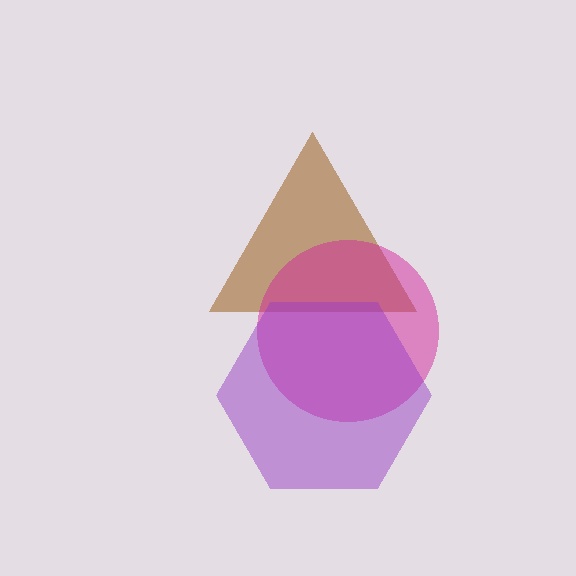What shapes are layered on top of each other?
The layered shapes are: a brown triangle, a magenta circle, a purple hexagon.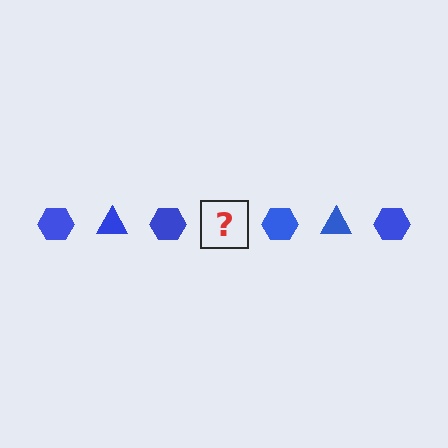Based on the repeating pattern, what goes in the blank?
The blank should be a blue triangle.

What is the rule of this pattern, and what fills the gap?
The rule is that the pattern cycles through hexagon, triangle shapes in blue. The gap should be filled with a blue triangle.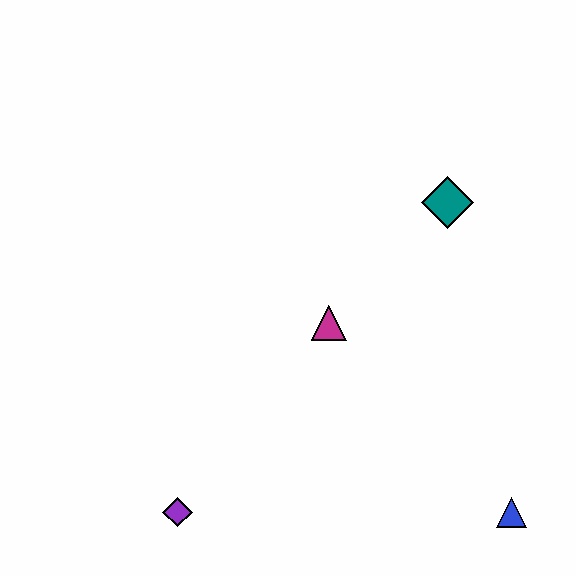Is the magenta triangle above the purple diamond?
Yes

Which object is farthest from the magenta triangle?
The blue triangle is farthest from the magenta triangle.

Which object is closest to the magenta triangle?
The teal diamond is closest to the magenta triangle.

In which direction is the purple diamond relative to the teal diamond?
The purple diamond is below the teal diamond.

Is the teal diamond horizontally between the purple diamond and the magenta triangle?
No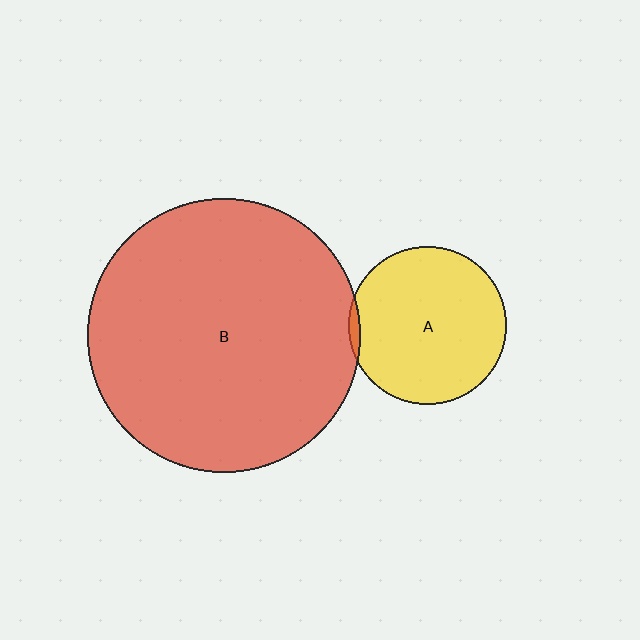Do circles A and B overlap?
Yes.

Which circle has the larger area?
Circle B (red).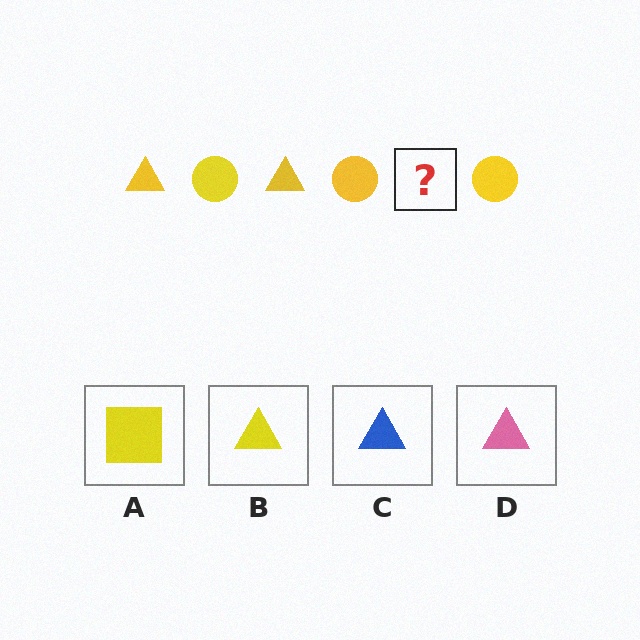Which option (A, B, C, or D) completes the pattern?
B.